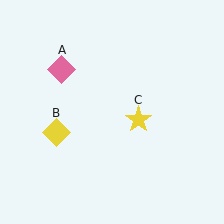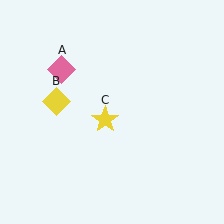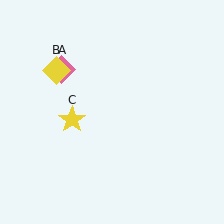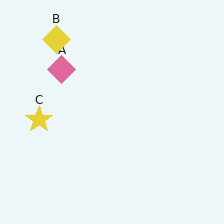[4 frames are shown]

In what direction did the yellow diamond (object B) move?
The yellow diamond (object B) moved up.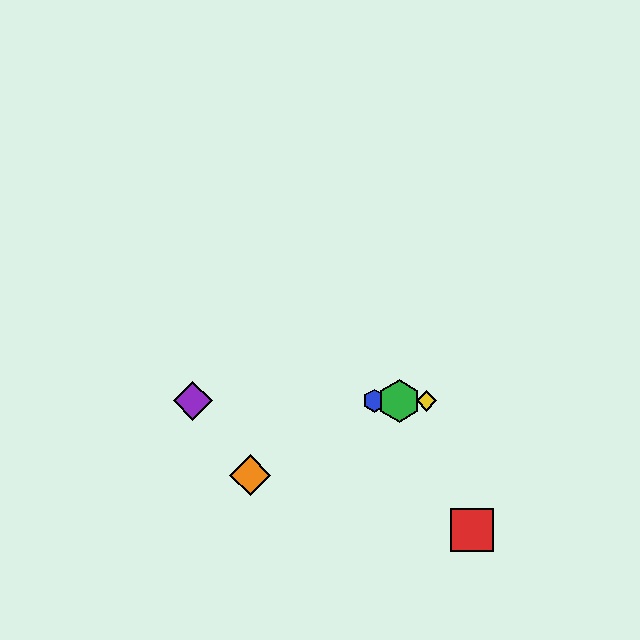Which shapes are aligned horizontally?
The blue hexagon, the green hexagon, the yellow diamond, the purple diamond are aligned horizontally.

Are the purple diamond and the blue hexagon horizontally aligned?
Yes, both are at y≈401.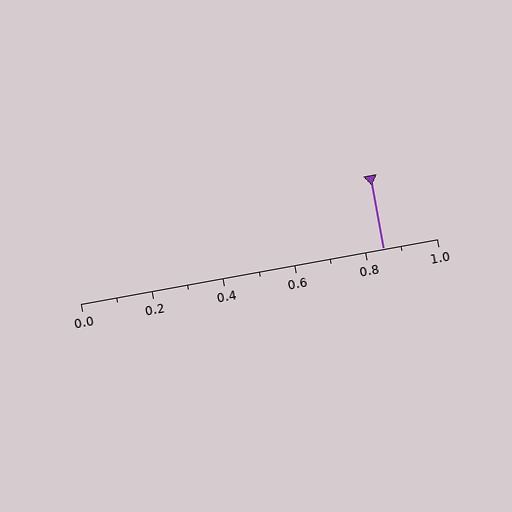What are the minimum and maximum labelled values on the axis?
The axis runs from 0.0 to 1.0.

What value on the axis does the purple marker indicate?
The marker indicates approximately 0.85.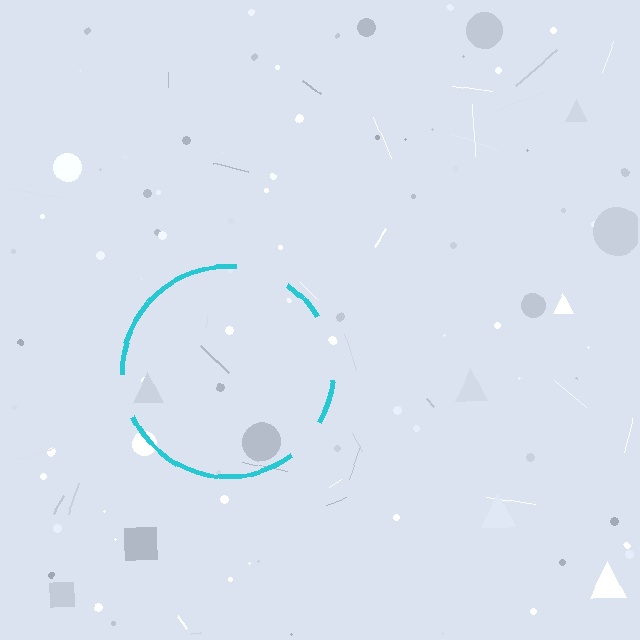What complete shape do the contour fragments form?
The contour fragments form a circle.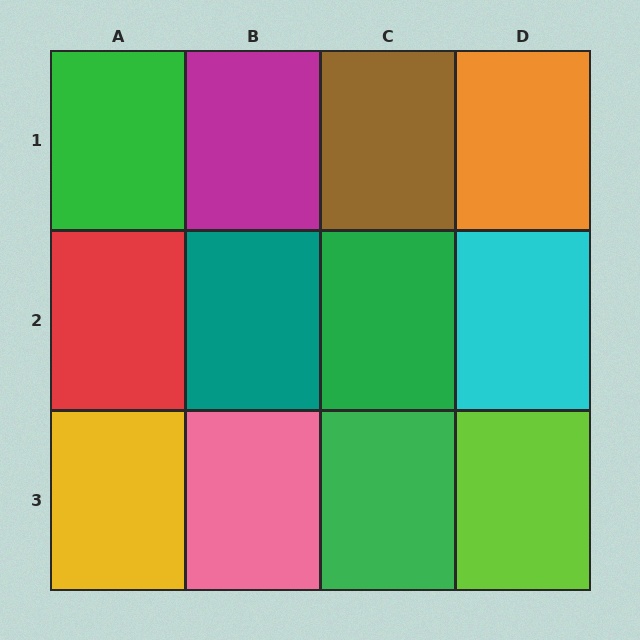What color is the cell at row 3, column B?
Pink.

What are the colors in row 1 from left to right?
Green, magenta, brown, orange.